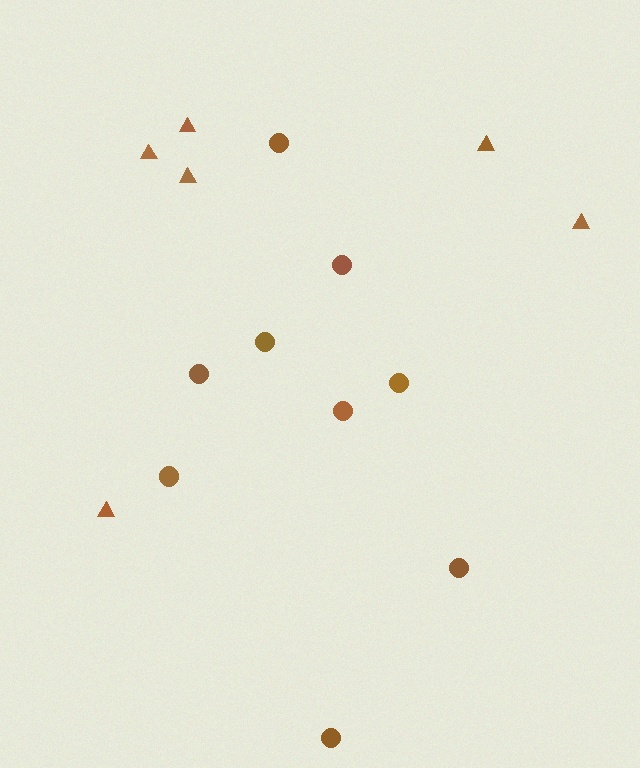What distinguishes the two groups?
There are 2 groups: one group of circles (9) and one group of triangles (6).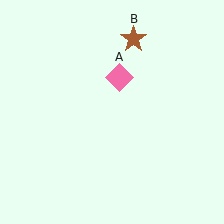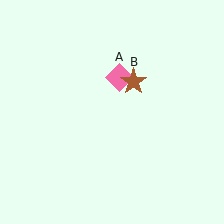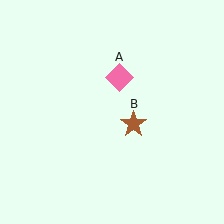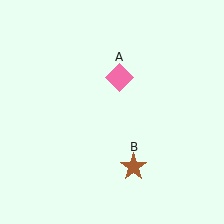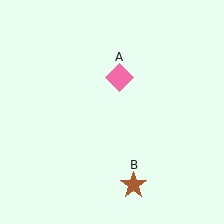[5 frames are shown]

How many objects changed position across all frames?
1 object changed position: brown star (object B).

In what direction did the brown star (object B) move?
The brown star (object B) moved down.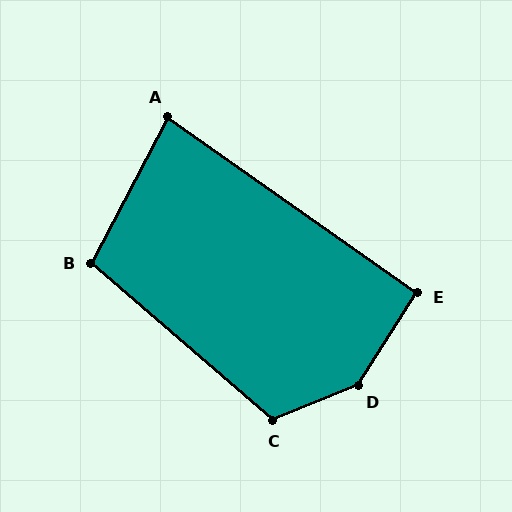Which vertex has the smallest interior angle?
A, at approximately 82 degrees.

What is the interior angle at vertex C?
Approximately 117 degrees (obtuse).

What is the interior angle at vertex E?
Approximately 93 degrees (approximately right).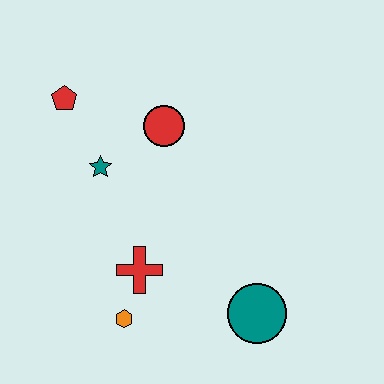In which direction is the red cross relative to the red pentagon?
The red cross is below the red pentagon.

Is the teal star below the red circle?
Yes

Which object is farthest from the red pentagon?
The teal circle is farthest from the red pentagon.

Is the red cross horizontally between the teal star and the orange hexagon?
No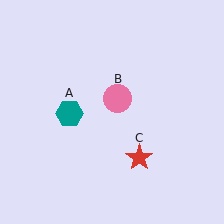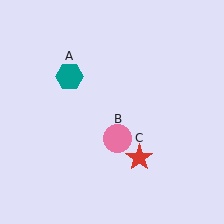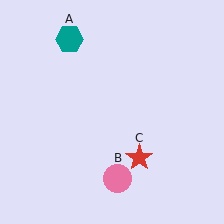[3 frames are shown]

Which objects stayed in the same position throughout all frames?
Red star (object C) remained stationary.